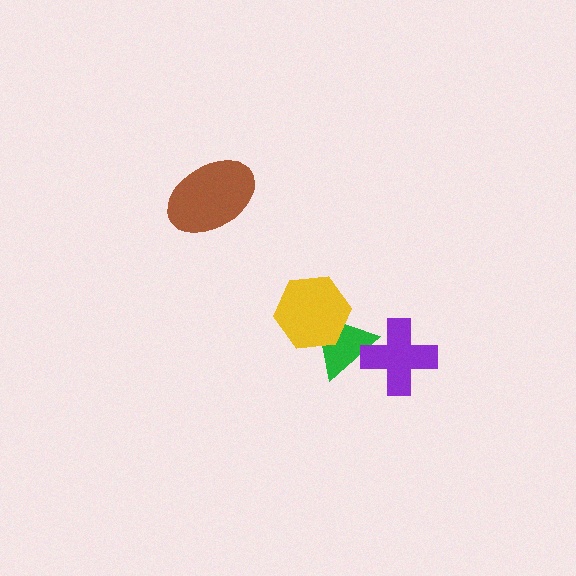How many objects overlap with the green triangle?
2 objects overlap with the green triangle.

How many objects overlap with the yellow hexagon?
1 object overlaps with the yellow hexagon.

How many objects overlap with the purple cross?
1 object overlaps with the purple cross.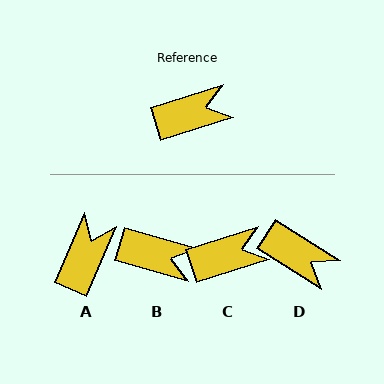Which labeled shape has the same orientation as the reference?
C.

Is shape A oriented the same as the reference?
No, it is off by about 49 degrees.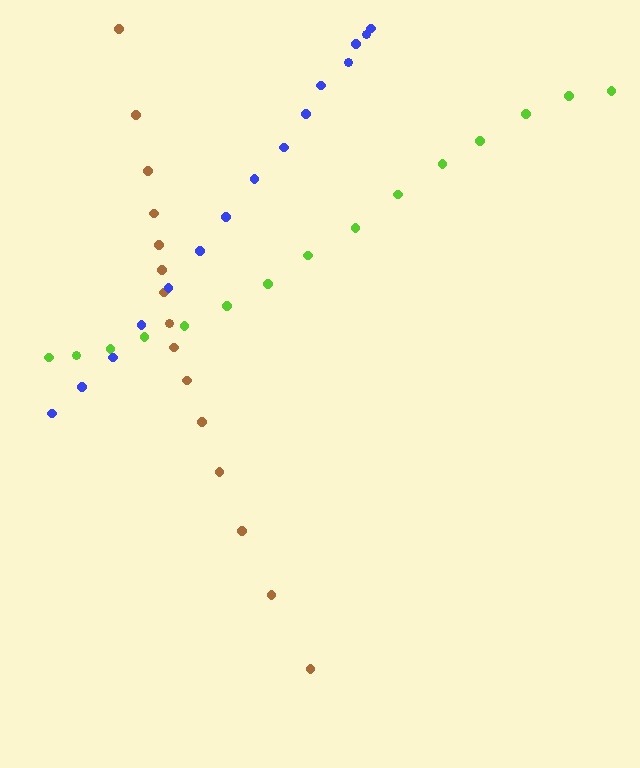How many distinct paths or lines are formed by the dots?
There are 3 distinct paths.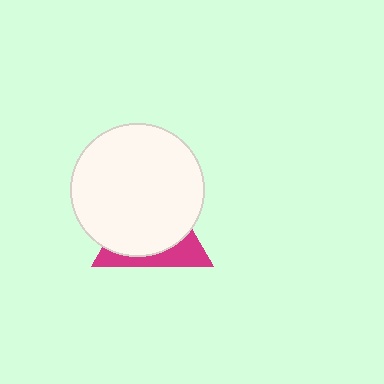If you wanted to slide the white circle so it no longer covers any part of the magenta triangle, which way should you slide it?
Slide it up — that is the most direct way to separate the two shapes.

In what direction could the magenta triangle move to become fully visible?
The magenta triangle could move down. That would shift it out from behind the white circle entirely.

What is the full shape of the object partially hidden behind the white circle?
The partially hidden object is a magenta triangle.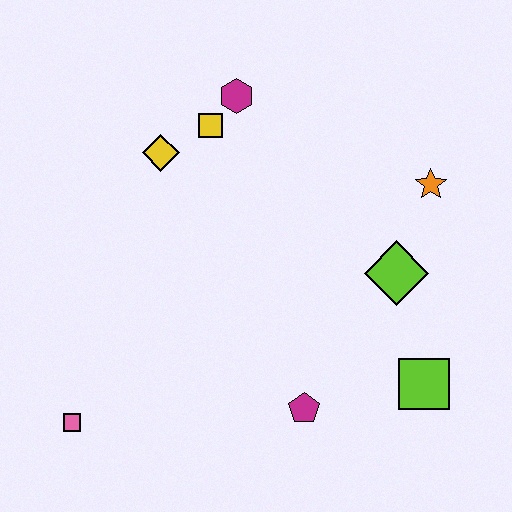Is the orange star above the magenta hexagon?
No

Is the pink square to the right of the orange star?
No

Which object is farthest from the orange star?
The pink square is farthest from the orange star.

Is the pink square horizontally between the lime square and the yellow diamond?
No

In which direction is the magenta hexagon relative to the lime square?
The magenta hexagon is above the lime square.